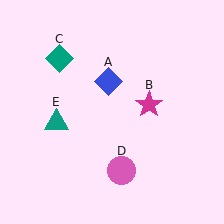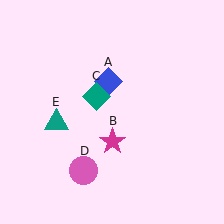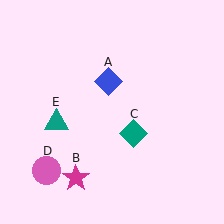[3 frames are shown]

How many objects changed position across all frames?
3 objects changed position: magenta star (object B), teal diamond (object C), pink circle (object D).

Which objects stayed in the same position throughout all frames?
Blue diamond (object A) and teal triangle (object E) remained stationary.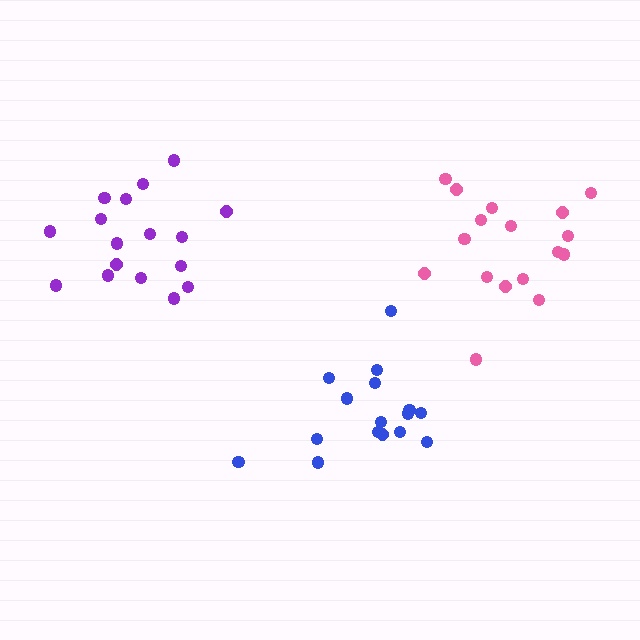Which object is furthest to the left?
The purple cluster is leftmost.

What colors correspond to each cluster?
The clusters are colored: purple, blue, pink.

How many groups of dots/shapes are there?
There are 3 groups.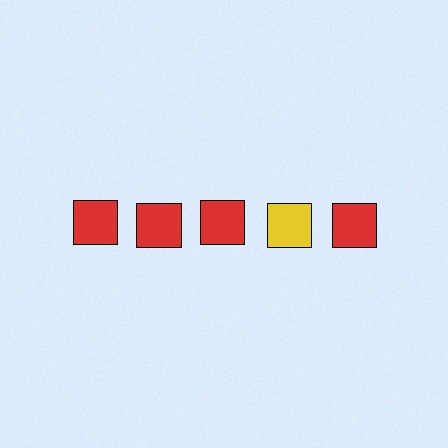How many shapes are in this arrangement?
There are 5 shapes arranged in a grid pattern.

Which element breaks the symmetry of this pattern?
The yellow square in the top row, second from right column breaks the symmetry. All other shapes are red squares.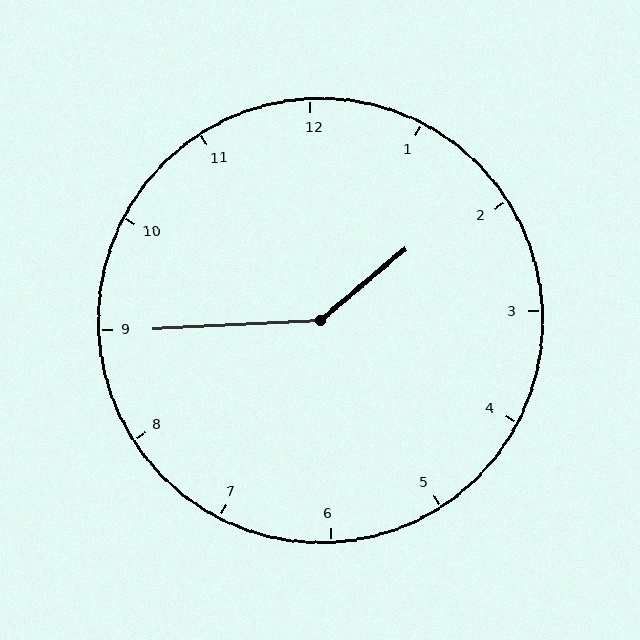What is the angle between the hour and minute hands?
Approximately 142 degrees.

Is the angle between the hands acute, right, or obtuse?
It is obtuse.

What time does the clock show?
1:45.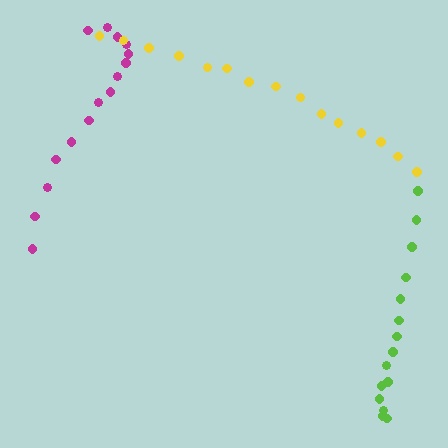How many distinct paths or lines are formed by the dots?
There are 3 distinct paths.